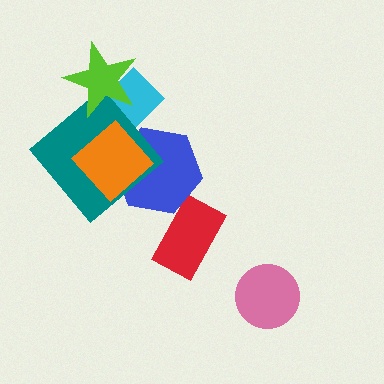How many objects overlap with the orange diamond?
2 objects overlap with the orange diamond.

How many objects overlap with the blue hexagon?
3 objects overlap with the blue hexagon.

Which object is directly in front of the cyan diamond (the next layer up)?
The teal diamond is directly in front of the cyan diamond.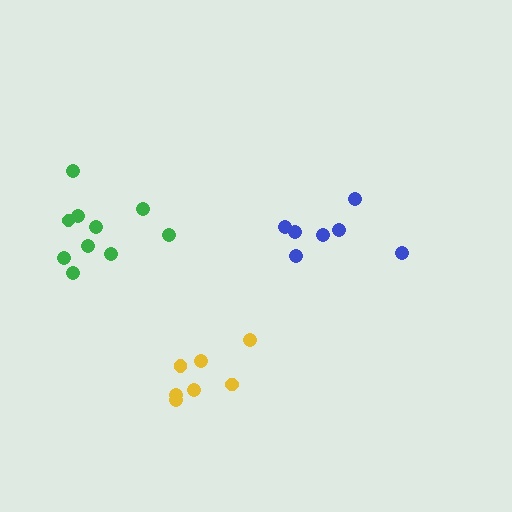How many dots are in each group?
Group 1: 7 dots, Group 2: 7 dots, Group 3: 10 dots (24 total).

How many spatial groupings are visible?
There are 3 spatial groupings.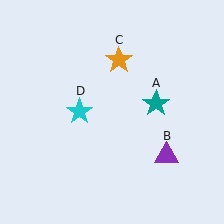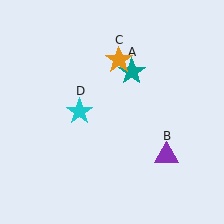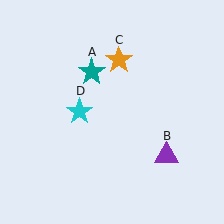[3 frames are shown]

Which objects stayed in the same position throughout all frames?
Purple triangle (object B) and orange star (object C) and cyan star (object D) remained stationary.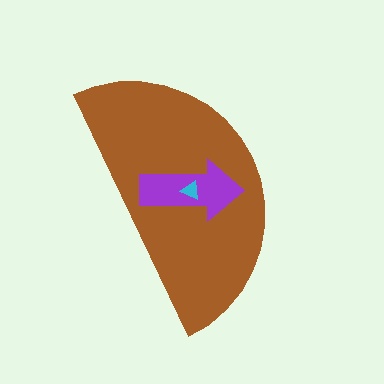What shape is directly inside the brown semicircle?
The purple arrow.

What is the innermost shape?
The cyan triangle.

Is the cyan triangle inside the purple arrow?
Yes.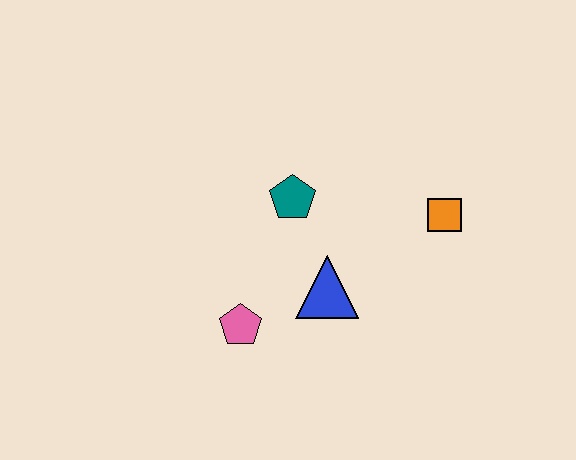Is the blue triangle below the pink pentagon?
No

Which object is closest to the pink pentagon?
The blue triangle is closest to the pink pentagon.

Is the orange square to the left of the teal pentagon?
No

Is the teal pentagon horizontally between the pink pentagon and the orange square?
Yes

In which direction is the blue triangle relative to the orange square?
The blue triangle is to the left of the orange square.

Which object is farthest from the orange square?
The pink pentagon is farthest from the orange square.